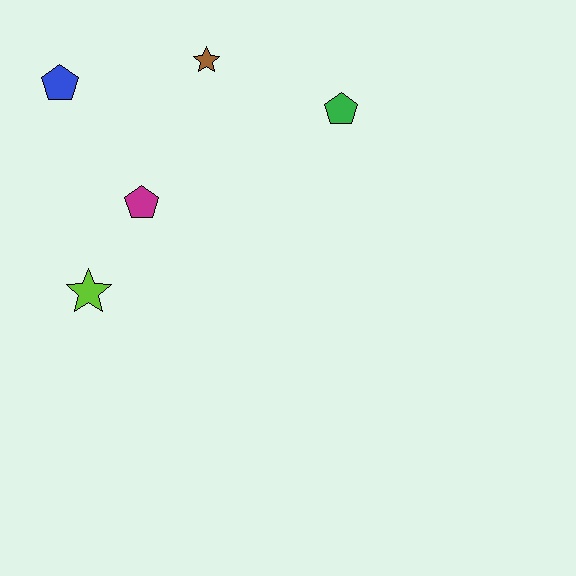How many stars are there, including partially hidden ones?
There are 2 stars.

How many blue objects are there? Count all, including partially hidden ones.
There is 1 blue object.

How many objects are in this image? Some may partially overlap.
There are 5 objects.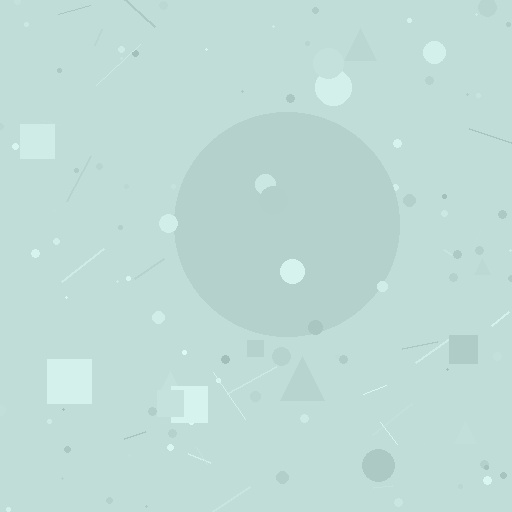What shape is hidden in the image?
A circle is hidden in the image.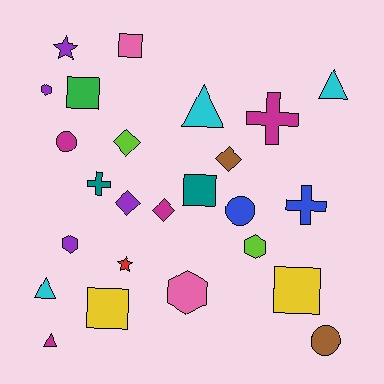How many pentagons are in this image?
There are no pentagons.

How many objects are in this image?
There are 25 objects.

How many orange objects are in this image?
There are no orange objects.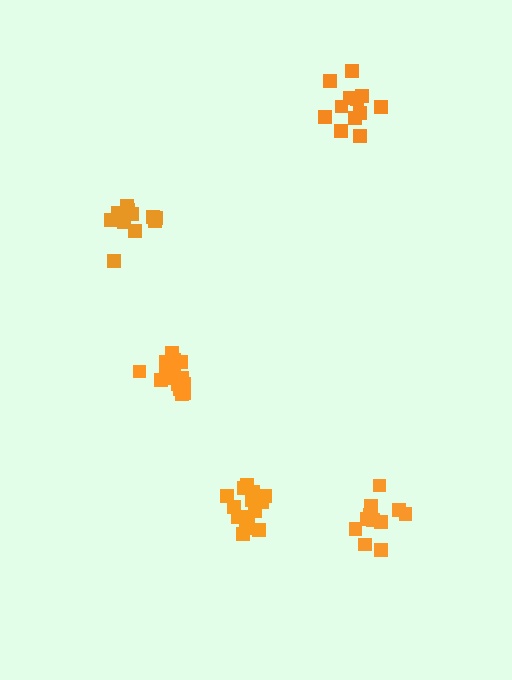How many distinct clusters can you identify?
There are 5 distinct clusters.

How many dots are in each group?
Group 1: 17 dots, Group 2: 11 dots, Group 3: 12 dots, Group 4: 12 dots, Group 5: 15 dots (67 total).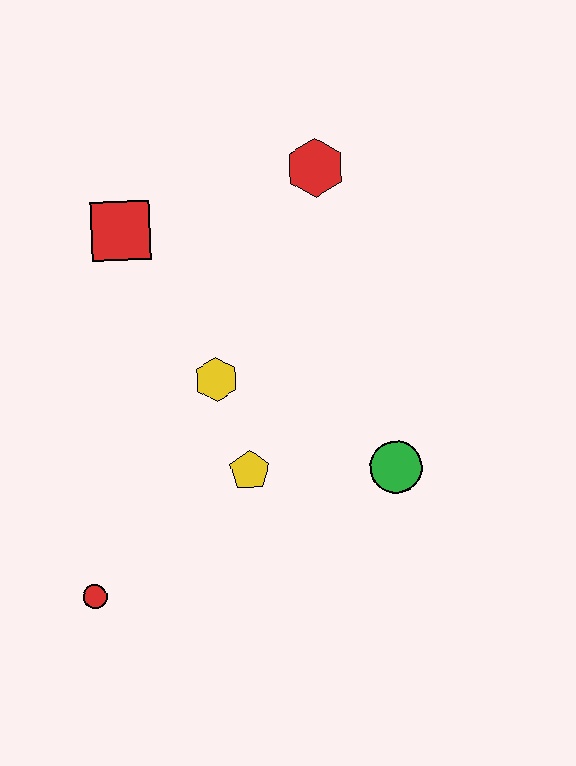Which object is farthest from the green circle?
The red square is farthest from the green circle.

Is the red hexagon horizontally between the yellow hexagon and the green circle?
Yes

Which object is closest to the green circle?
The yellow pentagon is closest to the green circle.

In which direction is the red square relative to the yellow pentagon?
The red square is above the yellow pentagon.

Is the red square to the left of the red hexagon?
Yes